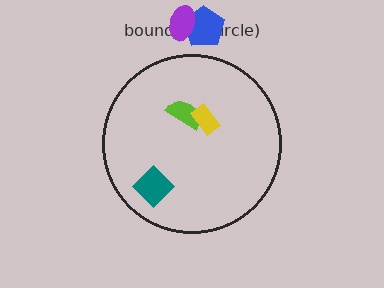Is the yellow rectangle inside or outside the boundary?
Inside.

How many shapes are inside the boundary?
3 inside, 2 outside.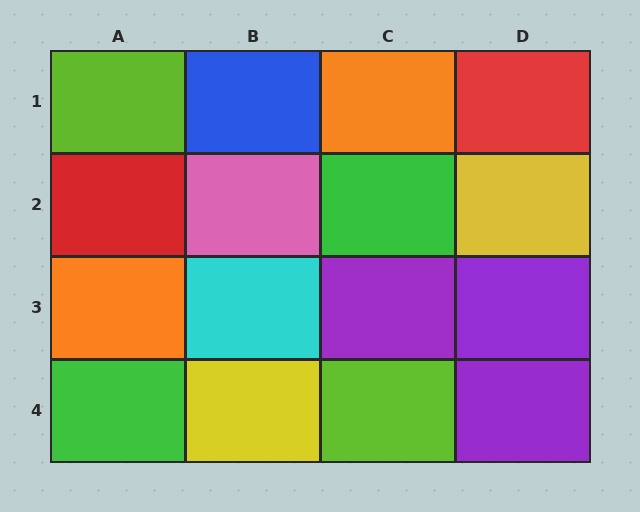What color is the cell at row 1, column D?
Red.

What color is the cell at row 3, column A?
Orange.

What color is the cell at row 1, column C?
Orange.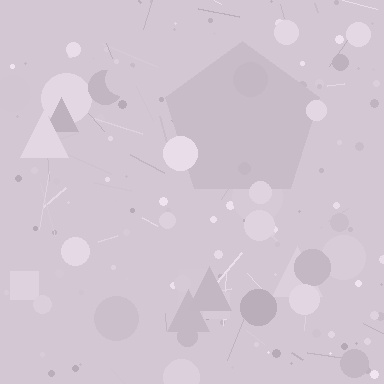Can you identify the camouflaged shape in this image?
The camouflaged shape is a pentagon.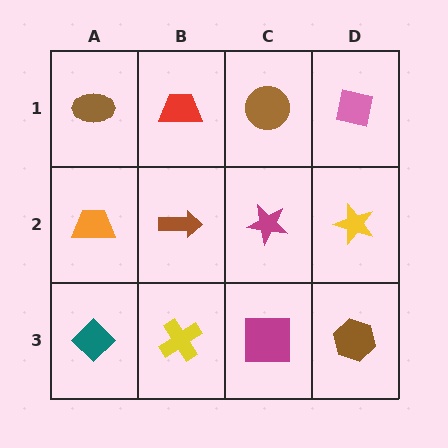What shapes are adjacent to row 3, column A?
An orange trapezoid (row 2, column A), a yellow cross (row 3, column B).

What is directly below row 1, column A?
An orange trapezoid.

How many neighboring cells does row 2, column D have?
3.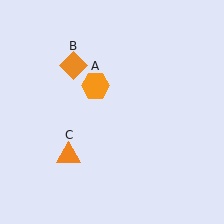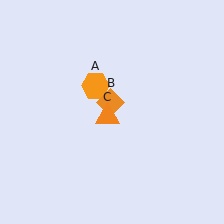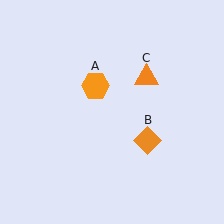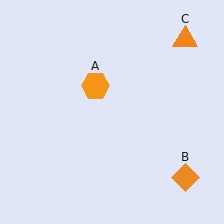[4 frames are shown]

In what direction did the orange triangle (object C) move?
The orange triangle (object C) moved up and to the right.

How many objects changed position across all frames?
2 objects changed position: orange diamond (object B), orange triangle (object C).